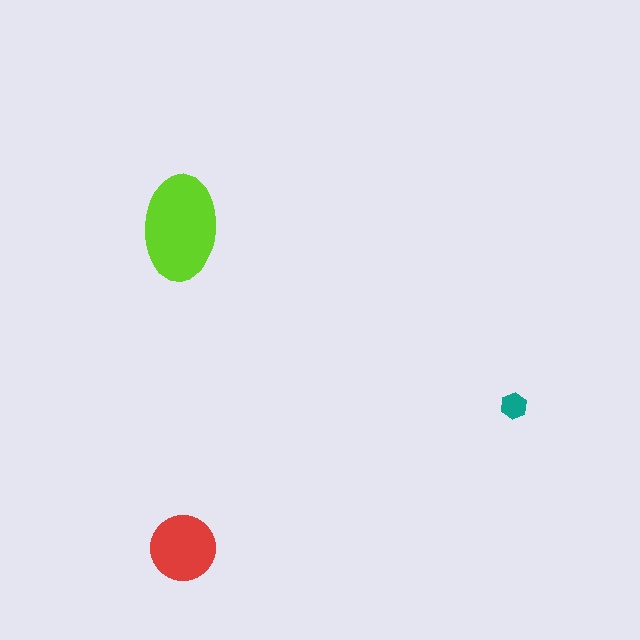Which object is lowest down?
The red circle is bottommost.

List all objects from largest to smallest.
The lime ellipse, the red circle, the teal hexagon.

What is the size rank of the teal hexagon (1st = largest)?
3rd.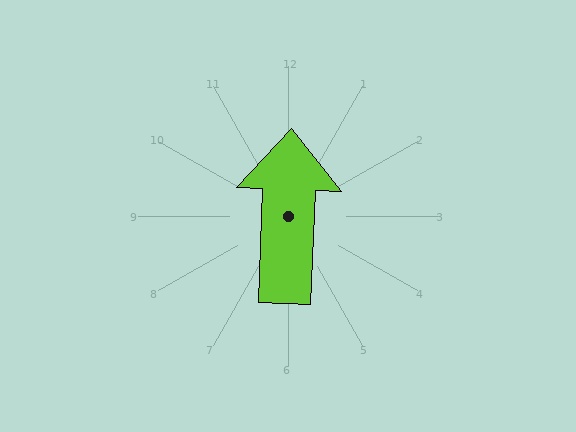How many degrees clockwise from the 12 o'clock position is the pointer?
Approximately 2 degrees.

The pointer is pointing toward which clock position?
Roughly 12 o'clock.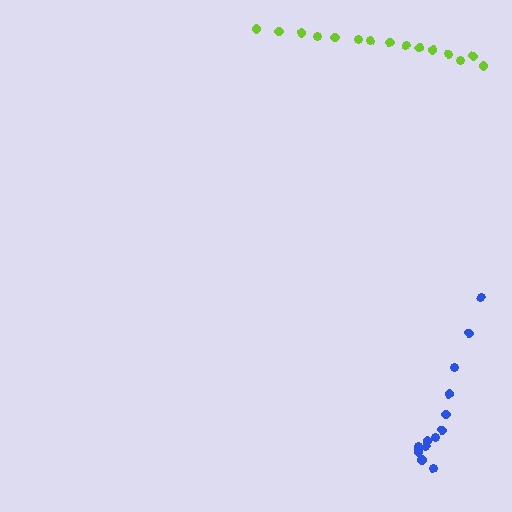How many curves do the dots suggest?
There are 2 distinct paths.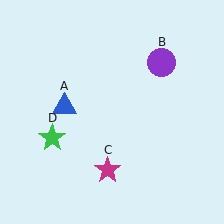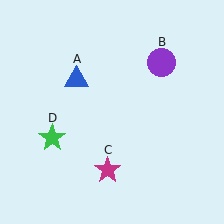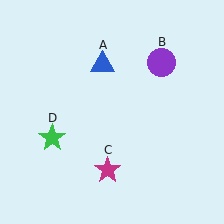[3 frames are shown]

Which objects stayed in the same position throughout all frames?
Purple circle (object B) and magenta star (object C) and green star (object D) remained stationary.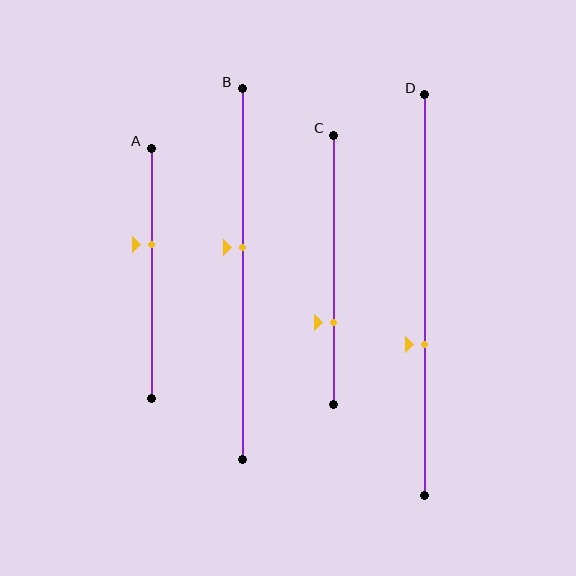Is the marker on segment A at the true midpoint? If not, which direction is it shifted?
No, the marker on segment A is shifted upward by about 12% of the segment length.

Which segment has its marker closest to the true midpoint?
Segment B has its marker closest to the true midpoint.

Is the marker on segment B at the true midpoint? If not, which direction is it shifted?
No, the marker on segment B is shifted upward by about 7% of the segment length.